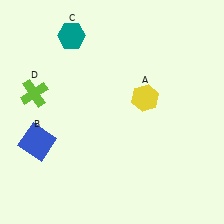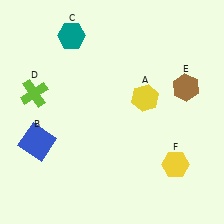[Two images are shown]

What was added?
A brown hexagon (E), a yellow hexagon (F) were added in Image 2.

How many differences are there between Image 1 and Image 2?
There are 2 differences between the two images.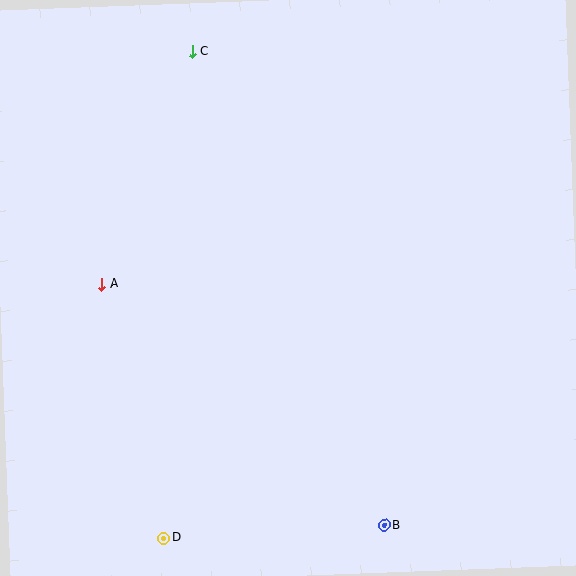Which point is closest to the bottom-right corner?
Point B is closest to the bottom-right corner.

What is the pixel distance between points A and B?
The distance between A and B is 372 pixels.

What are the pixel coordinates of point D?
Point D is at (164, 538).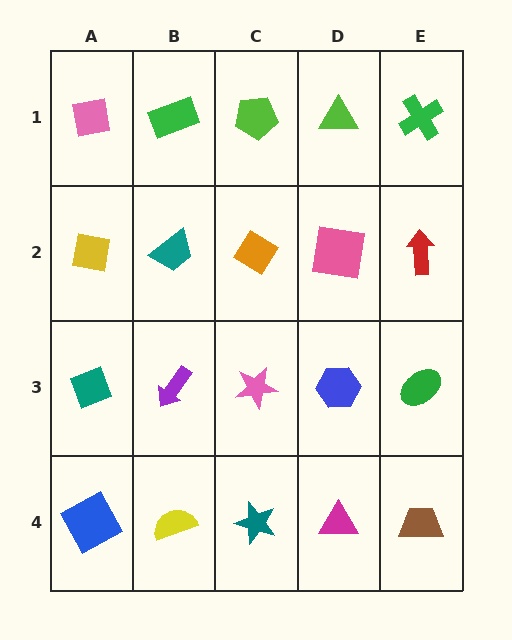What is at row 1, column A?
A pink square.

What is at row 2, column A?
A yellow square.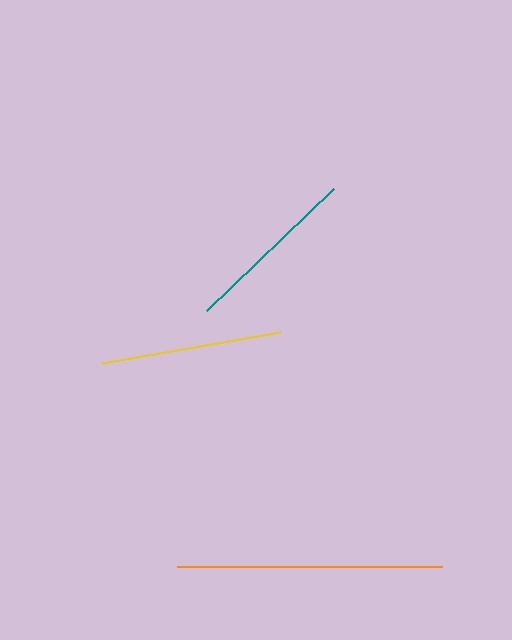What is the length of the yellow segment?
The yellow segment is approximately 180 pixels long.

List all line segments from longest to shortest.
From longest to shortest: orange, yellow, teal.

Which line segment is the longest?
The orange line is the longest at approximately 265 pixels.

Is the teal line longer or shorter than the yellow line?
The yellow line is longer than the teal line.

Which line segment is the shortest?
The teal line is the shortest at approximately 177 pixels.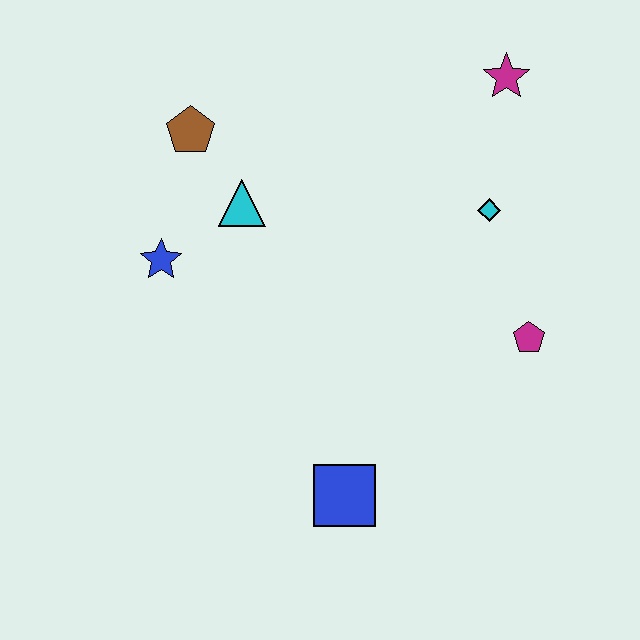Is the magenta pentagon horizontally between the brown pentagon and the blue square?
No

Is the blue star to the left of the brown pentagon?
Yes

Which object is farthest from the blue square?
The magenta star is farthest from the blue square.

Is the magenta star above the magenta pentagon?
Yes